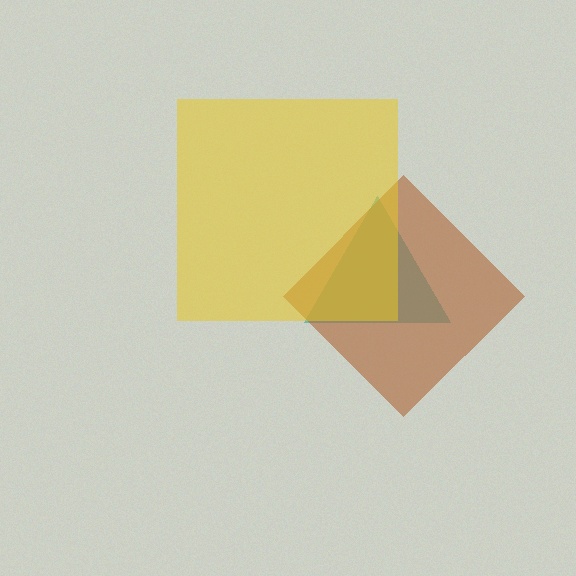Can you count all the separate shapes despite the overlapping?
Yes, there are 3 separate shapes.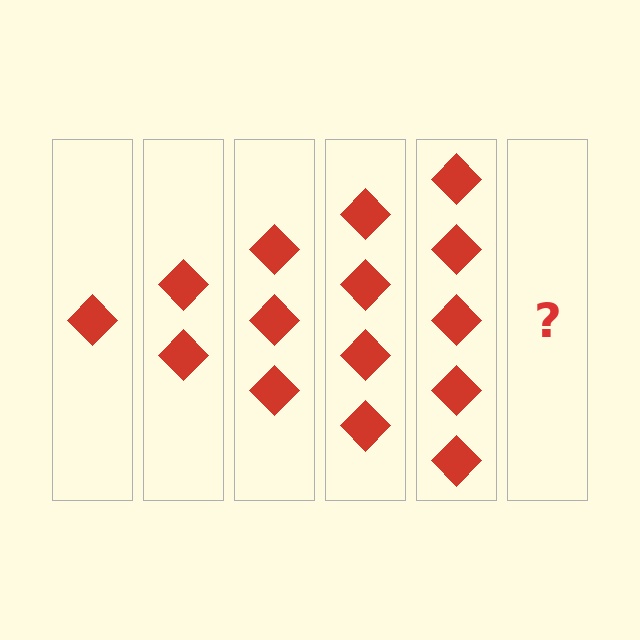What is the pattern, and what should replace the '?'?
The pattern is that each step adds one more diamond. The '?' should be 6 diamonds.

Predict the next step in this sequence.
The next step is 6 diamonds.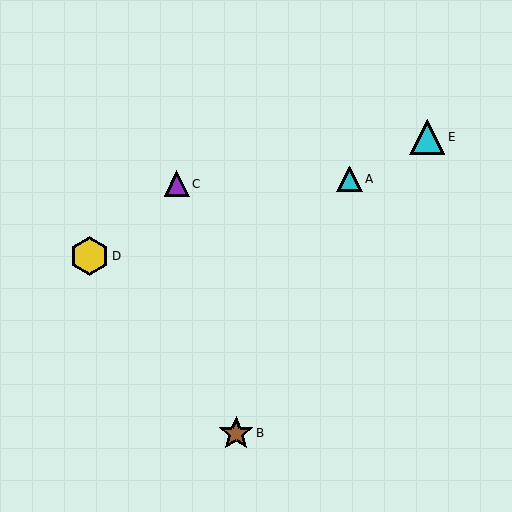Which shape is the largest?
The yellow hexagon (labeled D) is the largest.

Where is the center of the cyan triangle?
The center of the cyan triangle is at (427, 137).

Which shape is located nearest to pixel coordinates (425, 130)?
The cyan triangle (labeled E) at (427, 137) is nearest to that location.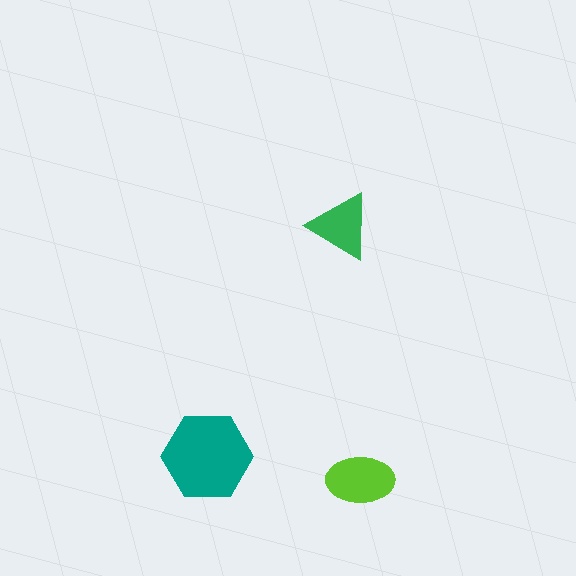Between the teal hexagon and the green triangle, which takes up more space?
The teal hexagon.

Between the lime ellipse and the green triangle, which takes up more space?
The lime ellipse.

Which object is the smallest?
The green triangle.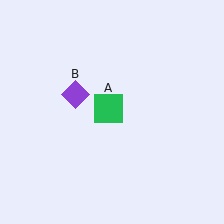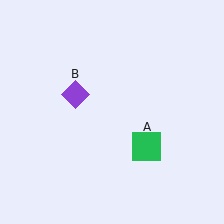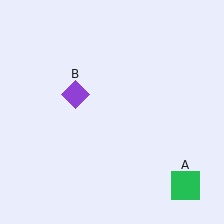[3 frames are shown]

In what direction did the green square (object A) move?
The green square (object A) moved down and to the right.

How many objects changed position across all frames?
1 object changed position: green square (object A).